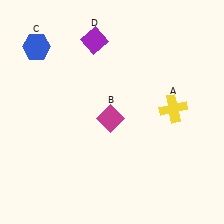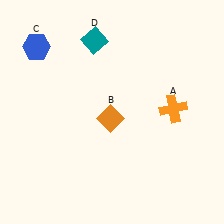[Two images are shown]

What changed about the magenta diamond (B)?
In Image 1, B is magenta. In Image 2, it changed to orange.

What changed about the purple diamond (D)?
In Image 1, D is purple. In Image 2, it changed to teal.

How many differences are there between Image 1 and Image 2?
There are 3 differences between the two images.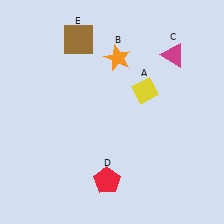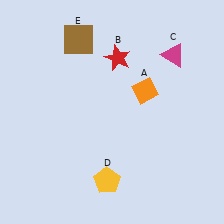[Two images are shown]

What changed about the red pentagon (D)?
In Image 1, D is red. In Image 2, it changed to yellow.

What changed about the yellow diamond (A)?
In Image 1, A is yellow. In Image 2, it changed to orange.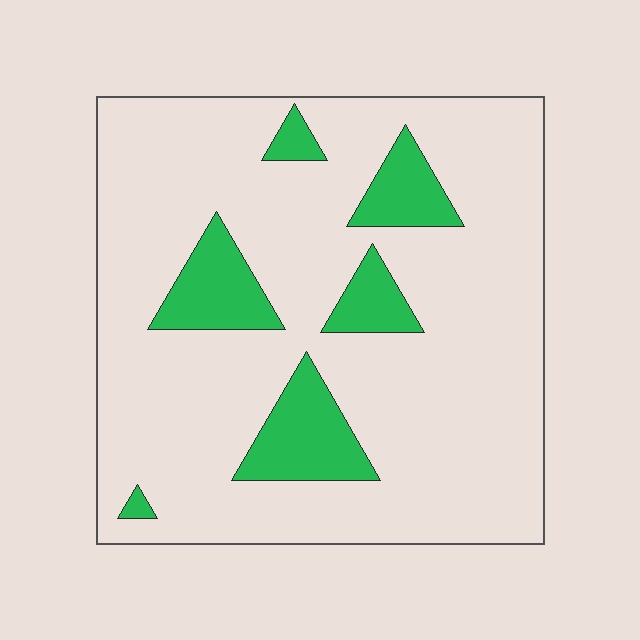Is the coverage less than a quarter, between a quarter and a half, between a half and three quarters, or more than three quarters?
Less than a quarter.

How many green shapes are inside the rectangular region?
6.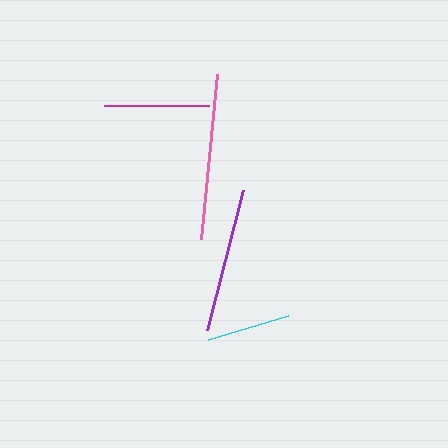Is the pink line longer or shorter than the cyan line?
The pink line is longer than the cyan line.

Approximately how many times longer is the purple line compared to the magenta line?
The purple line is approximately 1.4 times the length of the magenta line.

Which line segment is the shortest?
The cyan line is the shortest at approximately 84 pixels.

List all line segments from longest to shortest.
From longest to shortest: pink, purple, magenta, cyan.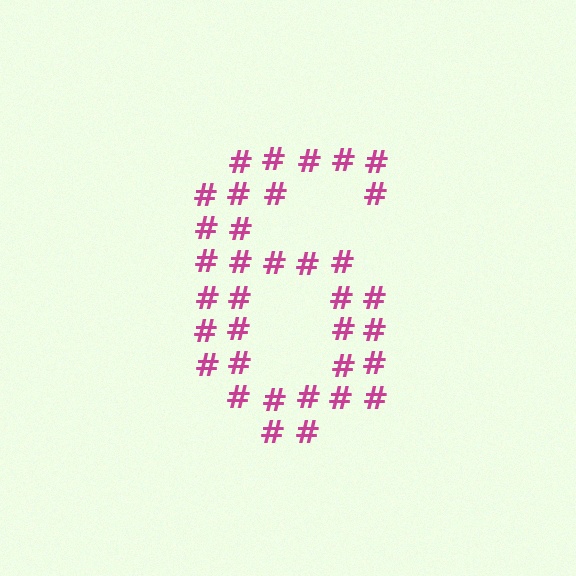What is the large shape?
The large shape is the digit 6.